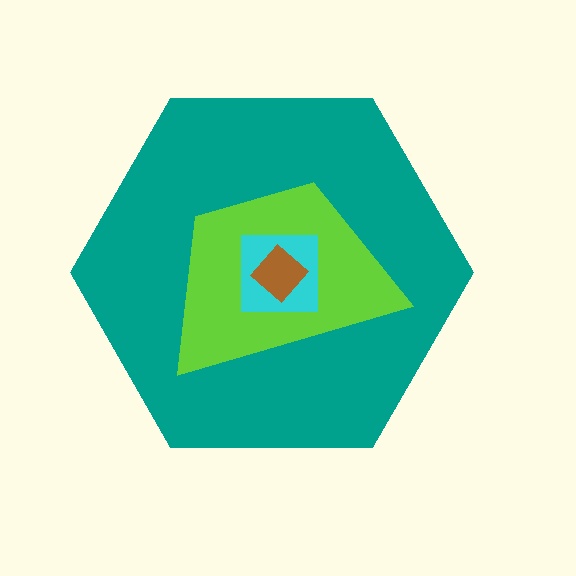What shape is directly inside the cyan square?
The brown diamond.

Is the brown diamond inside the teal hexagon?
Yes.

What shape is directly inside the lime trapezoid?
The cyan square.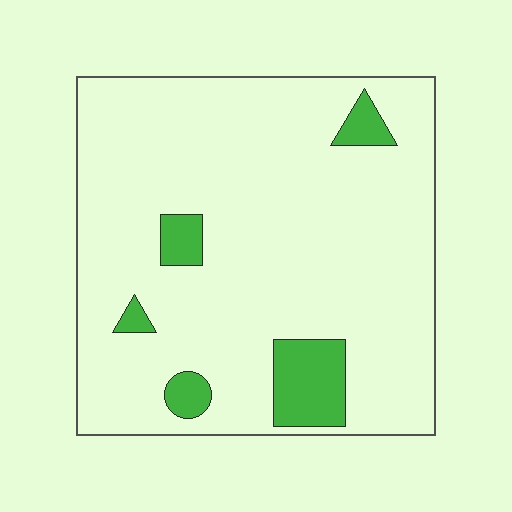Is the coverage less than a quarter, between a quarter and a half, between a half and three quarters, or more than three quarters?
Less than a quarter.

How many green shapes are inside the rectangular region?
5.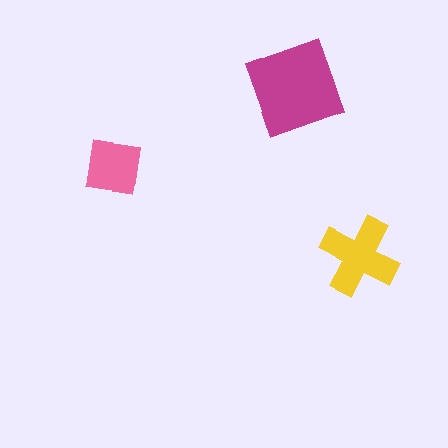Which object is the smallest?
The pink square.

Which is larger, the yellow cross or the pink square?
The yellow cross.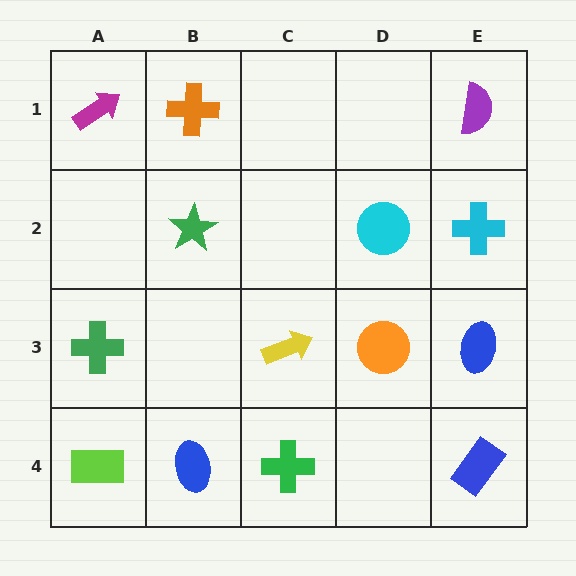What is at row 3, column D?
An orange circle.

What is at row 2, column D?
A cyan circle.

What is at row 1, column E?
A purple semicircle.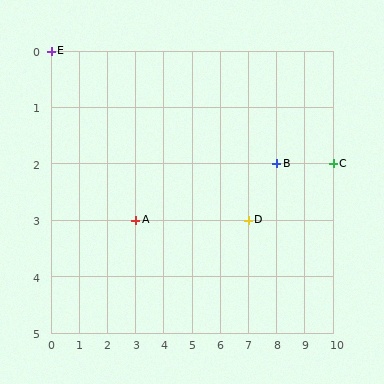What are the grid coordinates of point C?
Point C is at grid coordinates (10, 2).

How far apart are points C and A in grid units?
Points C and A are 7 columns and 1 row apart (about 7.1 grid units diagonally).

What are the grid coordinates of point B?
Point B is at grid coordinates (8, 2).